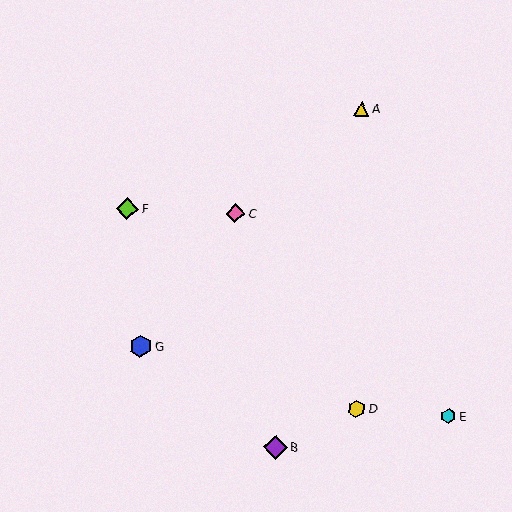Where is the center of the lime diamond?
The center of the lime diamond is at (128, 208).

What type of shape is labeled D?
Shape D is a yellow hexagon.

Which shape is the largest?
The purple diamond (labeled B) is the largest.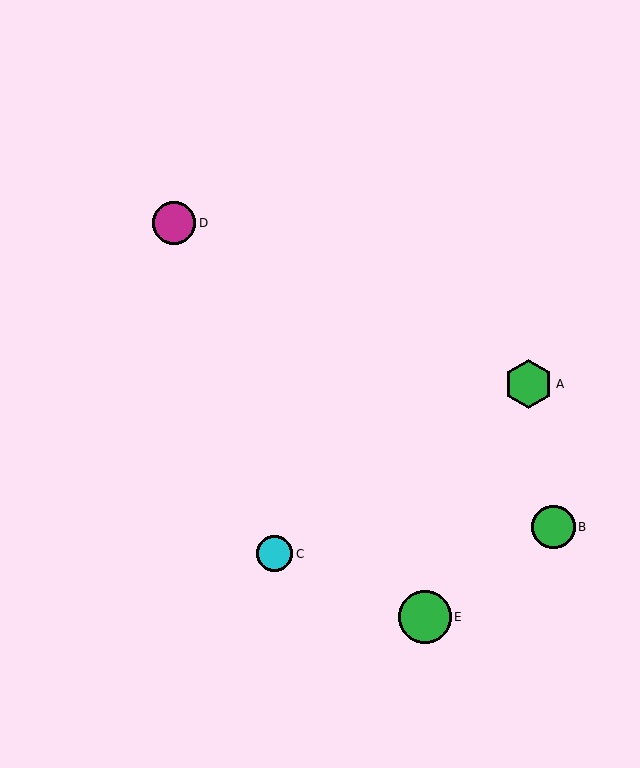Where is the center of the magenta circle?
The center of the magenta circle is at (174, 223).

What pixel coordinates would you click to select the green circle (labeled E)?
Click at (425, 617) to select the green circle E.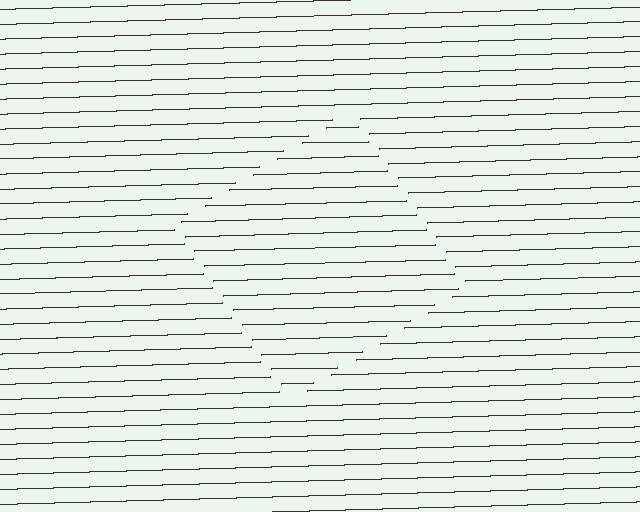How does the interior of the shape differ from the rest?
The interior of the shape contains the same grating, shifted by half a period — the contour is defined by the phase discontinuity where line-ends from the inner and outer gratings abut.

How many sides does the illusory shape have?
4 sides — the line-ends trace a square.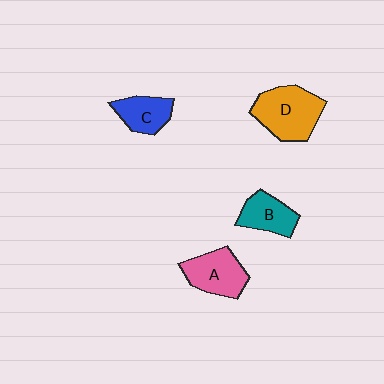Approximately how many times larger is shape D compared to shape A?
Approximately 1.3 times.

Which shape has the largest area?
Shape D (orange).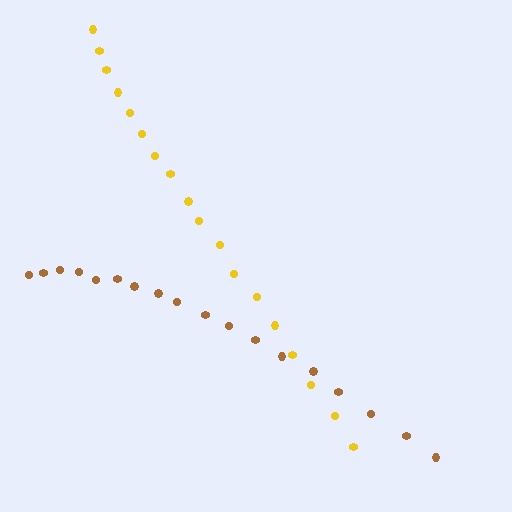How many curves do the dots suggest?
There are 2 distinct paths.